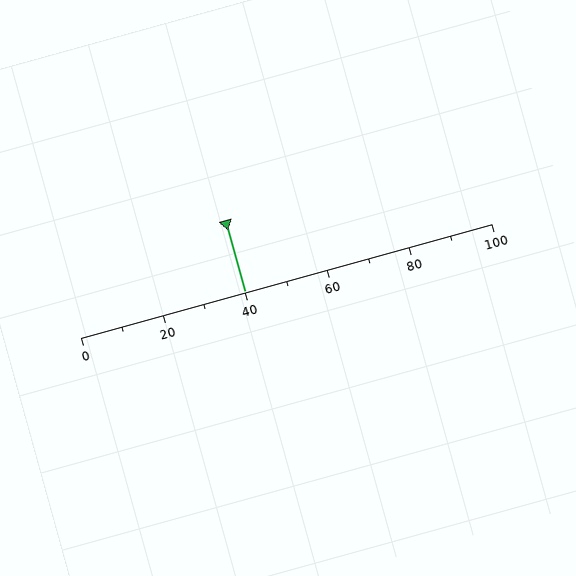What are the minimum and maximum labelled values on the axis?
The axis runs from 0 to 100.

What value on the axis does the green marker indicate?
The marker indicates approximately 40.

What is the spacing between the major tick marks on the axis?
The major ticks are spaced 20 apart.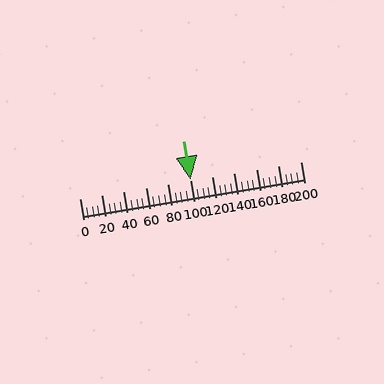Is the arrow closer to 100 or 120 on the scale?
The arrow is closer to 100.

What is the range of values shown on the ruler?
The ruler shows values from 0 to 200.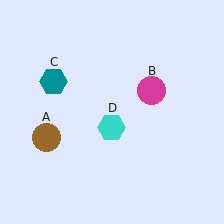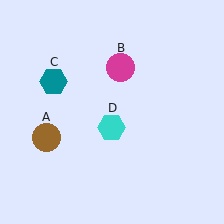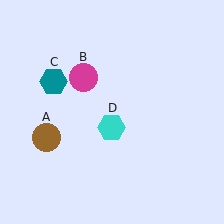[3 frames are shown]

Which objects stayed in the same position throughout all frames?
Brown circle (object A) and teal hexagon (object C) and cyan hexagon (object D) remained stationary.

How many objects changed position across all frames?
1 object changed position: magenta circle (object B).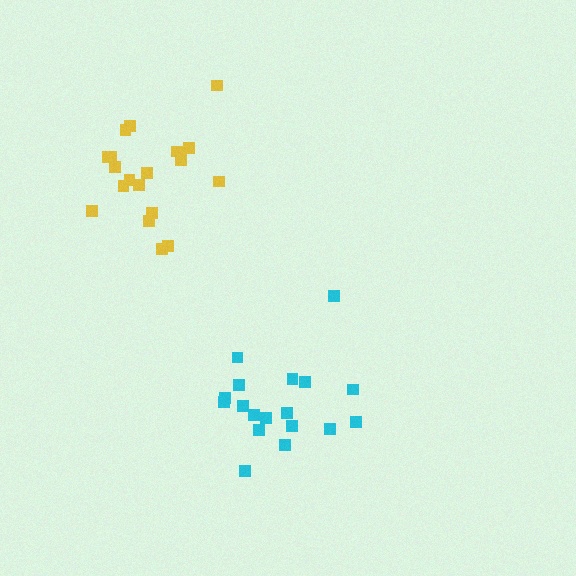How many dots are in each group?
Group 1: 18 dots, Group 2: 19 dots (37 total).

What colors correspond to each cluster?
The clusters are colored: cyan, yellow.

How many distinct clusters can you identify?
There are 2 distinct clusters.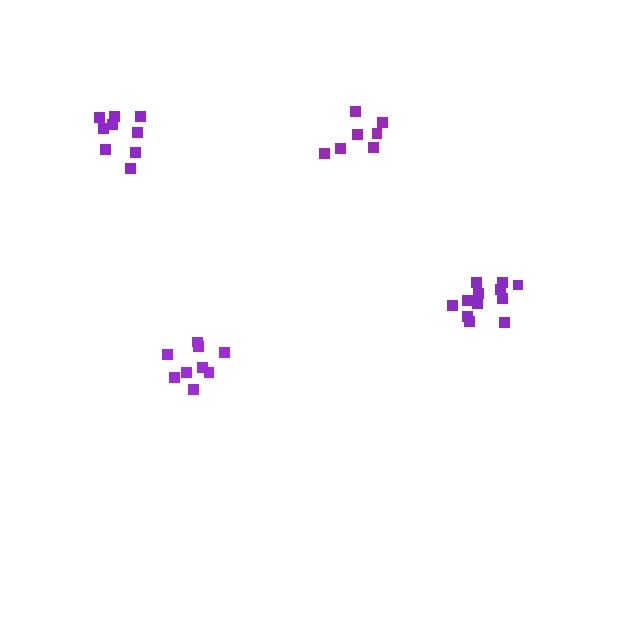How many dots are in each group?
Group 1: 9 dots, Group 2: 12 dots, Group 3: 7 dots, Group 4: 9 dots (37 total).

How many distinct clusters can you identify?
There are 4 distinct clusters.